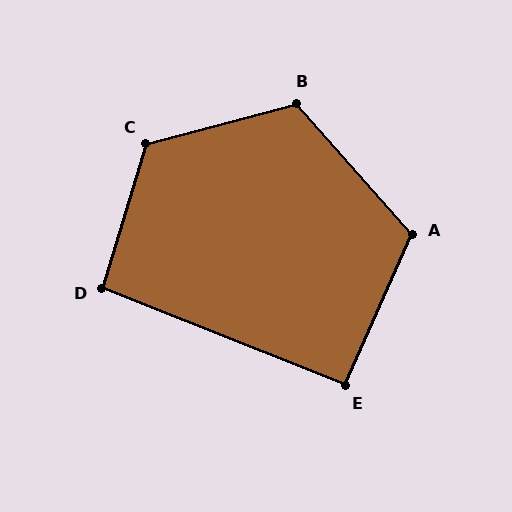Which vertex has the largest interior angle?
C, at approximately 121 degrees.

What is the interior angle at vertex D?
Approximately 95 degrees (approximately right).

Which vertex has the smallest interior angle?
E, at approximately 92 degrees.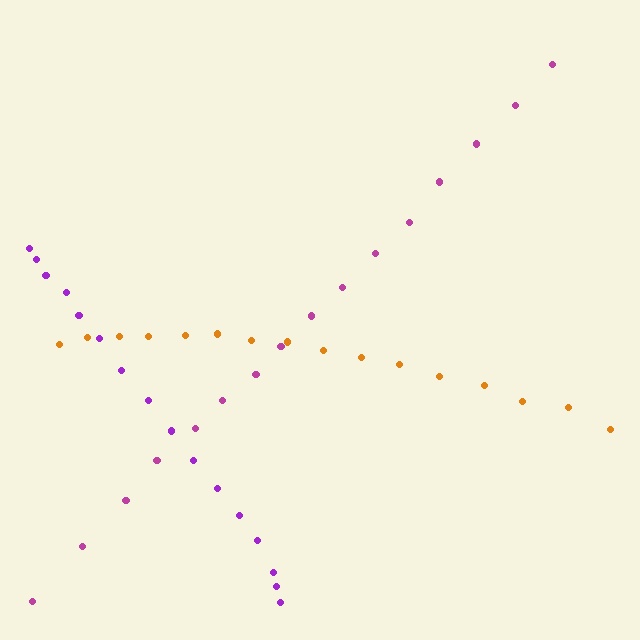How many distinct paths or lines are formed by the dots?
There are 3 distinct paths.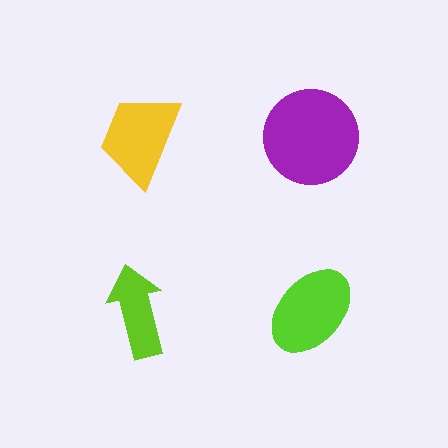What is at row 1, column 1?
A yellow trapezoid.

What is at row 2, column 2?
A lime ellipse.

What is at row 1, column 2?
A purple circle.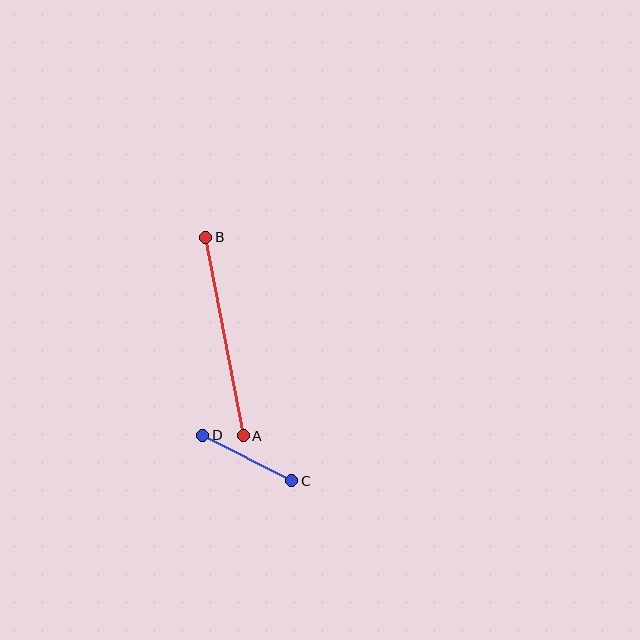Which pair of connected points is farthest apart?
Points A and B are farthest apart.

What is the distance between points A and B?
The distance is approximately 202 pixels.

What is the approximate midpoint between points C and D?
The midpoint is at approximately (247, 458) pixels.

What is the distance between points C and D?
The distance is approximately 100 pixels.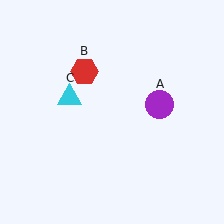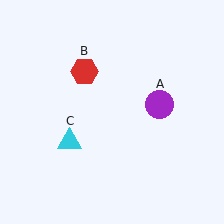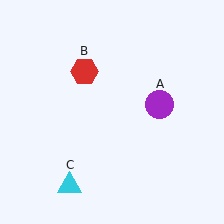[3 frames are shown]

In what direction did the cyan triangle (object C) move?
The cyan triangle (object C) moved down.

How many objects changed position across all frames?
1 object changed position: cyan triangle (object C).